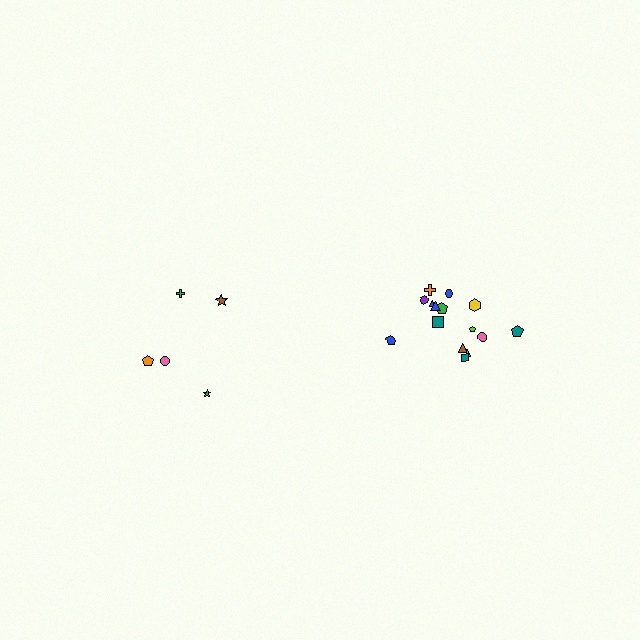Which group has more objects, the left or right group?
The right group.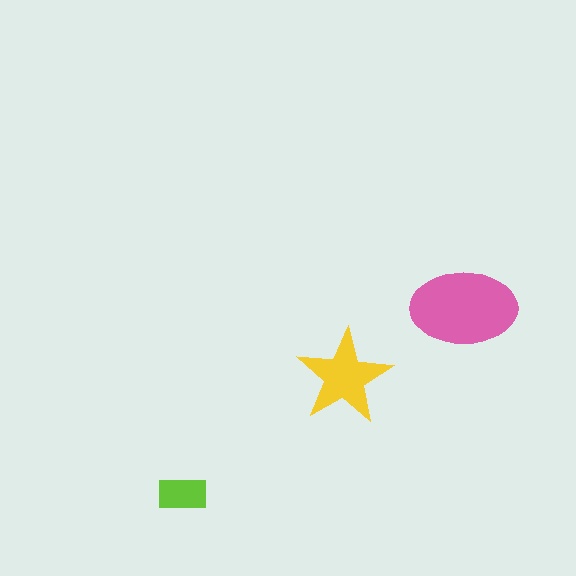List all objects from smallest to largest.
The lime rectangle, the yellow star, the pink ellipse.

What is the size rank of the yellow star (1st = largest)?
2nd.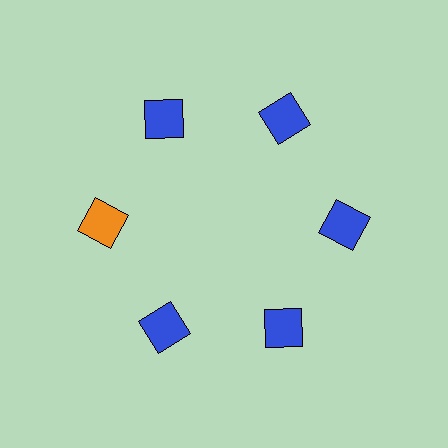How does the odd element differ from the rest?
It has a different color: orange instead of blue.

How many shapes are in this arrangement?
There are 6 shapes arranged in a ring pattern.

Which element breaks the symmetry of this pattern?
The orange square at roughly the 9 o'clock position breaks the symmetry. All other shapes are blue squares.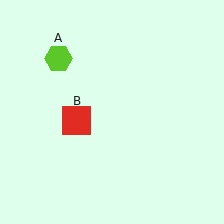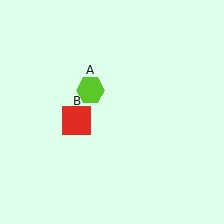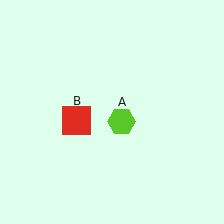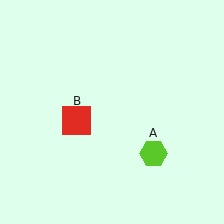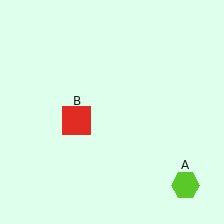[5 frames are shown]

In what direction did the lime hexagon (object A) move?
The lime hexagon (object A) moved down and to the right.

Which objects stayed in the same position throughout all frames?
Red square (object B) remained stationary.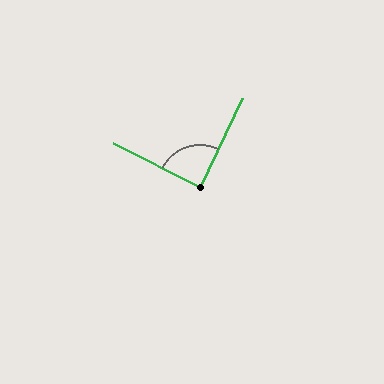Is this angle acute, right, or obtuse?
It is approximately a right angle.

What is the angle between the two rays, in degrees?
Approximately 89 degrees.